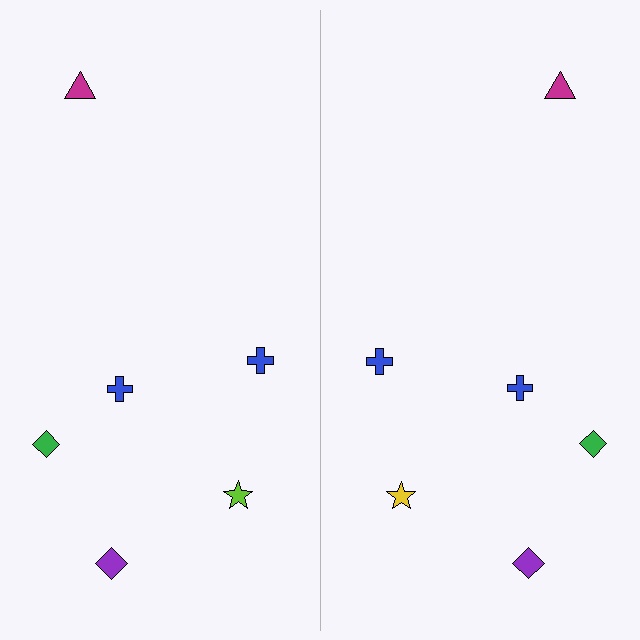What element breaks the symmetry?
The yellow star on the right side breaks the symmetry — its mirror counterpart is lime.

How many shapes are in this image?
There are 12 shapes in this image.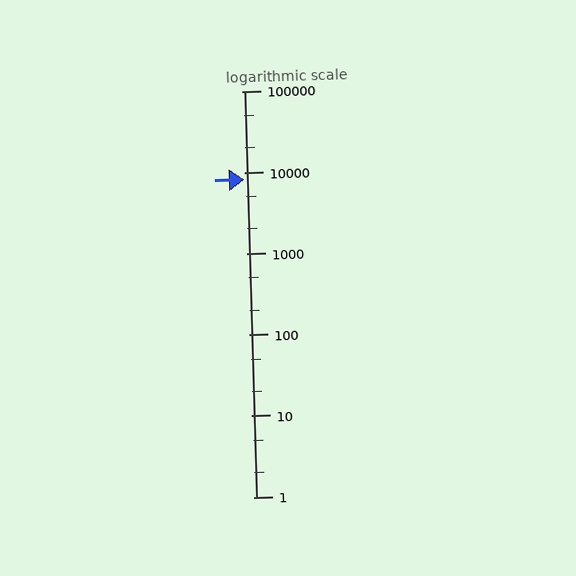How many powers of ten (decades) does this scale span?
The scale spans 5 decades, from 1 to 100000.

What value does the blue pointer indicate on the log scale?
The pointer indicates approximately 8100.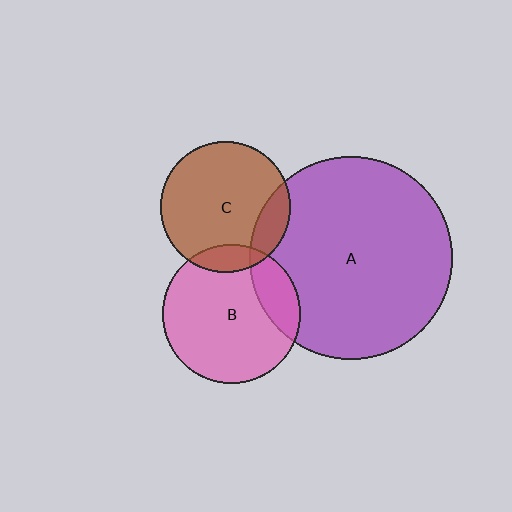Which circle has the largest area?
Circle A (purple).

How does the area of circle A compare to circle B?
Approximately 2.1 times.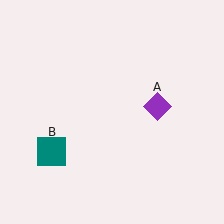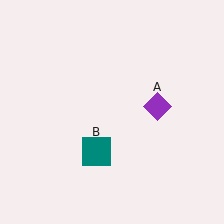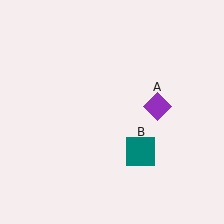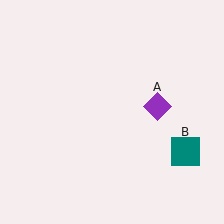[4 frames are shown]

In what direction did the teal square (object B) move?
The teal square (object B) moved right.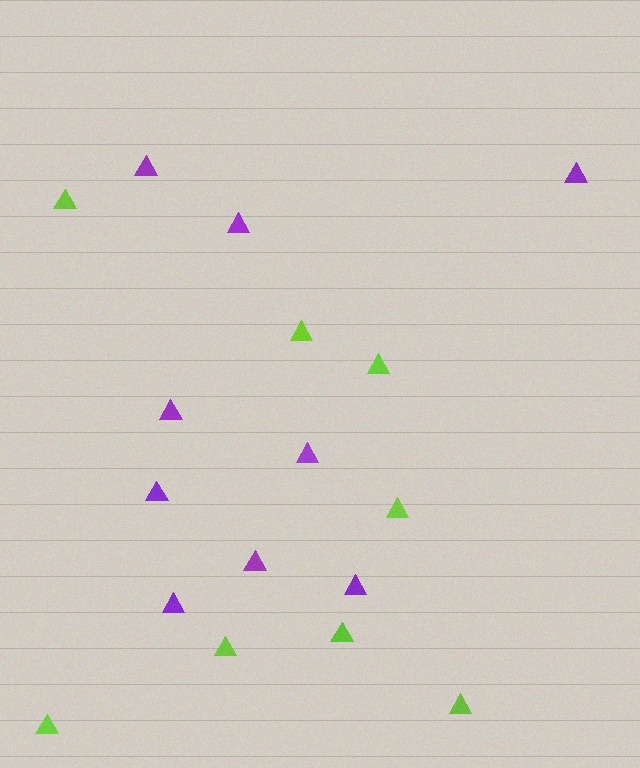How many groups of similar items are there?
There are 2 groups: one group of lime triangles (8) and one group of purple triangles (9).